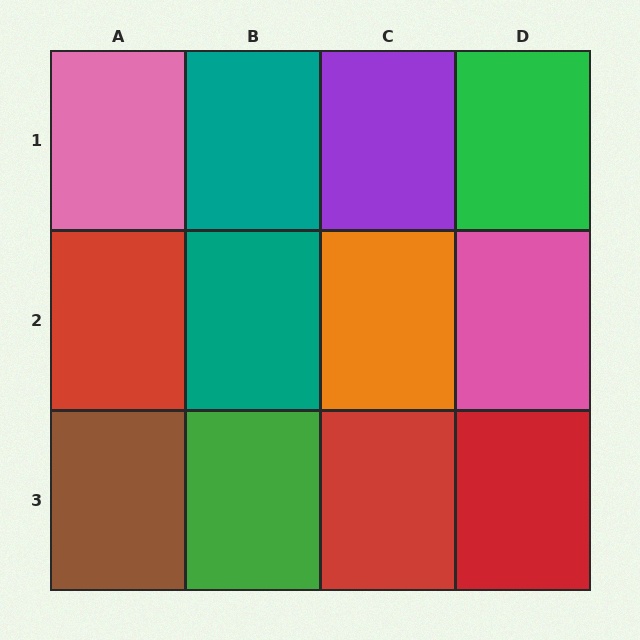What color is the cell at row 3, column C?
Red.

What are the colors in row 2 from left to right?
Red, teal, orange, pink.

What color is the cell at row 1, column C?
Purple.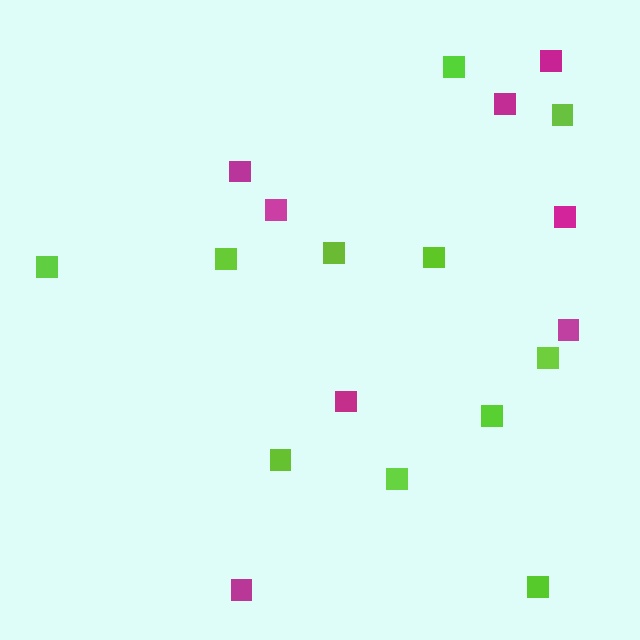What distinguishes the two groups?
There are 2 groups: one group of magenta squares (8) and one group of lime squares (11).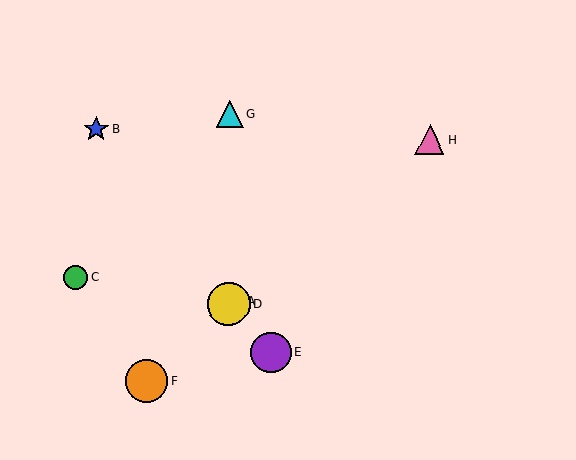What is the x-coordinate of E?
Object E is at x≈271.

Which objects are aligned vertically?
Objects A, D, G are aligned vertically.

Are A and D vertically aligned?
Yes, both are at x≈229.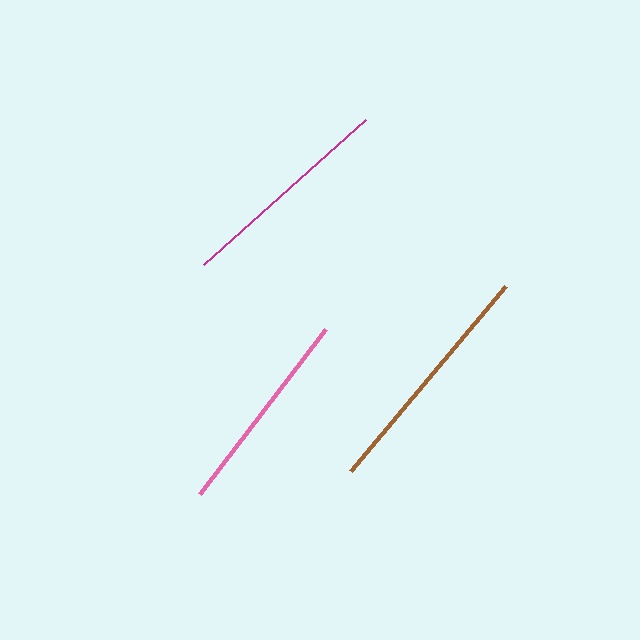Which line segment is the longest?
The brown line is the longest at approximately 241 pixels.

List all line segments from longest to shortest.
From longest to shortest: brown, magenta, pink.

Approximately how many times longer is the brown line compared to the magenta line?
The brown line is approximately 1.1 times the length of the magenta line.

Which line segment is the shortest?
The pink line is the shortest at approximately 207 pixels.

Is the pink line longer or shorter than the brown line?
The brown line is longer than the pink line.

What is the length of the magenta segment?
The magenta segment is approximately 217 pixels long.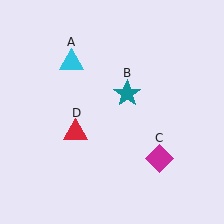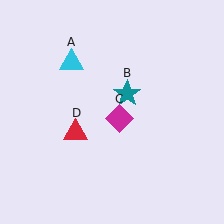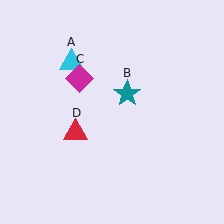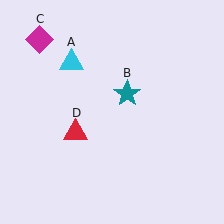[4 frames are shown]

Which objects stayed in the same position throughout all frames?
Cyan triangle (object A) and teal star (object B) and red triangle (object D) remained stationary.